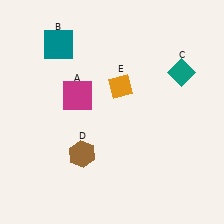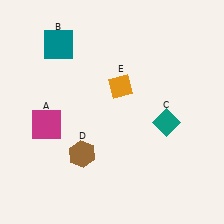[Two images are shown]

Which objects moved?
The objects that moved are: the magenta square (A), the teal diamond (C).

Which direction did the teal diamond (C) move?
The teal diamond (C) moved down.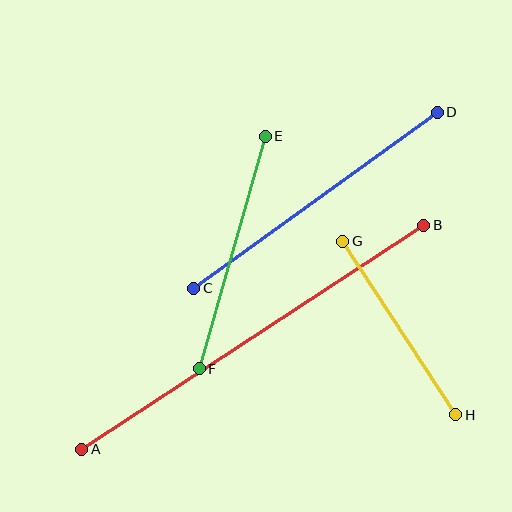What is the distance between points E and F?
The distance is approximately 242 pixels.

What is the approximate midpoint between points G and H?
The midpoint is at approximately (399, 328) pixels.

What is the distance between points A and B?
The distance is approximately 409 pixels.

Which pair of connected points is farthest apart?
Points A and B are farthest apart.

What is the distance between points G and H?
The distance is approximately 207 pixels.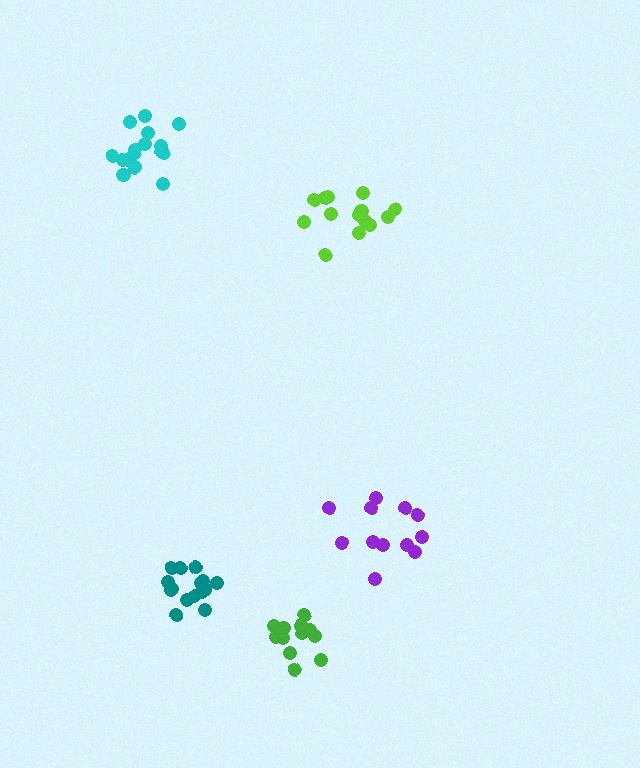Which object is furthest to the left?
The cyan cluster is leftmost.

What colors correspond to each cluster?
The clusters are colored: green, lime, purple, teal, cyan.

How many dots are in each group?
Group 1: 12 dots, Group 2: 14 dots, Group 3: 12 dots, Group 4: 15 dots, Group 5: 16 dots (69 total).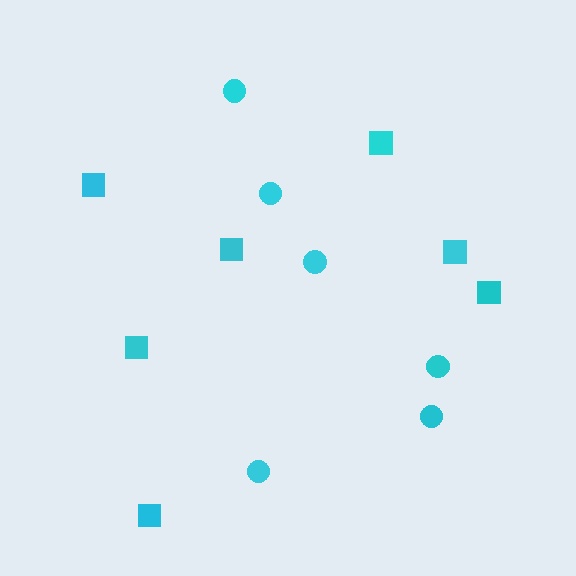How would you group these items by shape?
There are 2 groups: one group of circles (6) and one group of squares (7).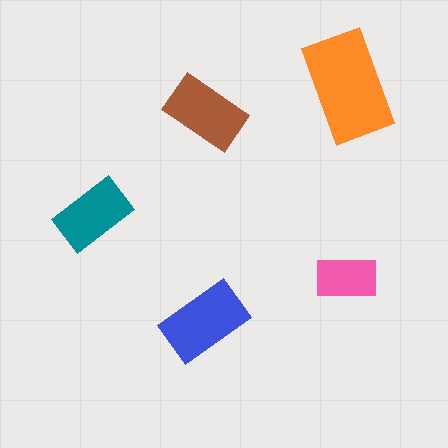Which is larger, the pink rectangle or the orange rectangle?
The orange one.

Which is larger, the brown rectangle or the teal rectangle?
The brown one.